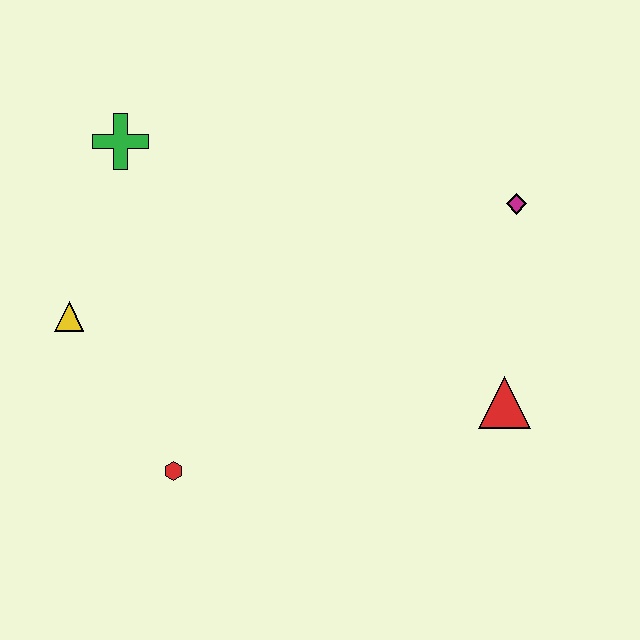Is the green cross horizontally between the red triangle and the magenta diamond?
No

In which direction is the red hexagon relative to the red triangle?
The red hexagon is to the left of the red triangle.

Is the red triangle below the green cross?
Yes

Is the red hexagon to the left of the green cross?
No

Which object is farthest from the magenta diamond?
The yellow triangle is farthest from the magenta diamond.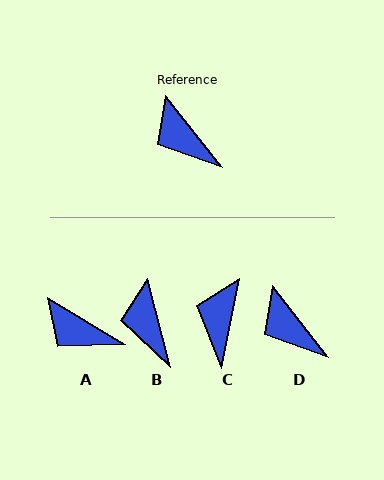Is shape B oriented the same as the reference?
No, it is off by about 24 degrees.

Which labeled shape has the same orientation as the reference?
D.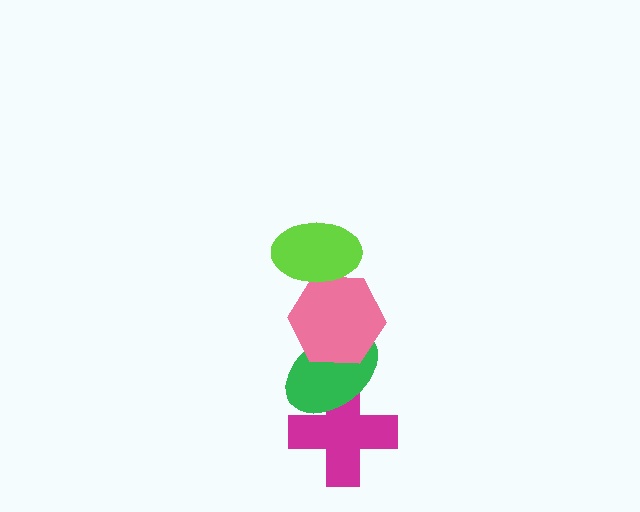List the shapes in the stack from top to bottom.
From top to bottom: the lime ellipse, the pink hexagon, the green ellipse, the magenta cross.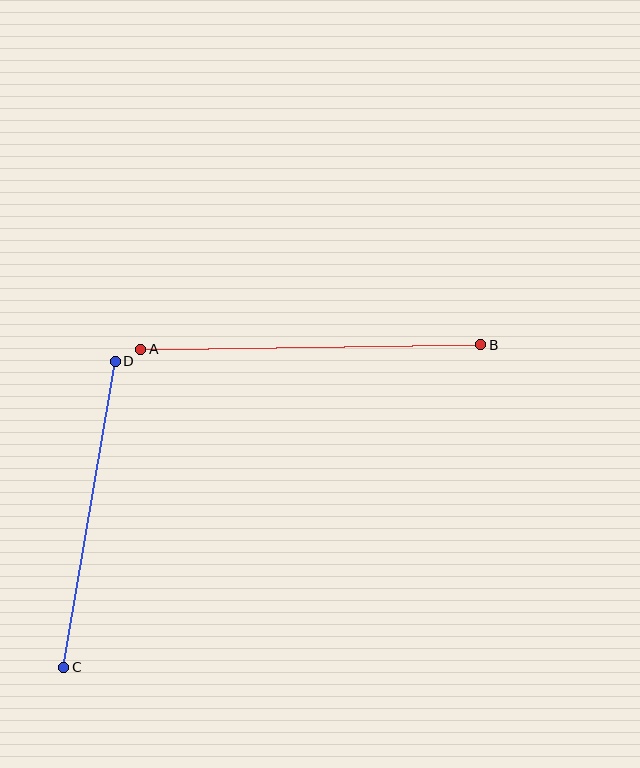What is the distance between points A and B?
The distance is approximately 340 pixels.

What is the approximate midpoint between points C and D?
The midpoint is at approximately (90, 514) pixels.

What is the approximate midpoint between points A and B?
The midpoint is at approximately (311, 347) pixels.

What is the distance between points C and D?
The distance is approximately 310 pixels.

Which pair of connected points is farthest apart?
Points A and B are farthest apart.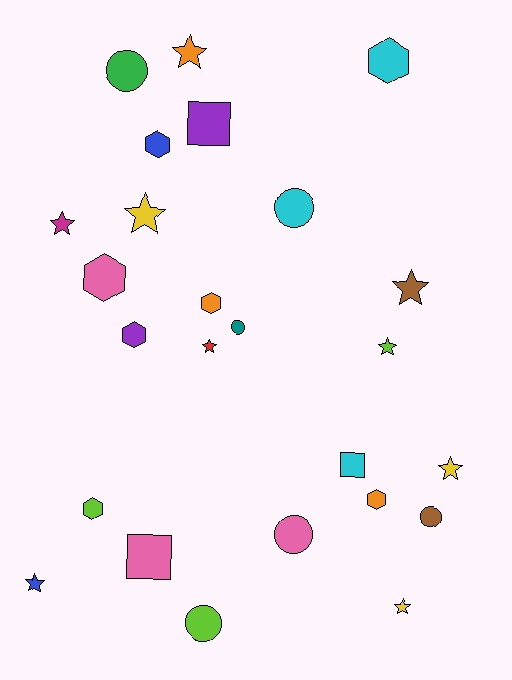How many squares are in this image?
There are 3 squares.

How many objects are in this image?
There are 25 objects.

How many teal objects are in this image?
There is 1 teal object.